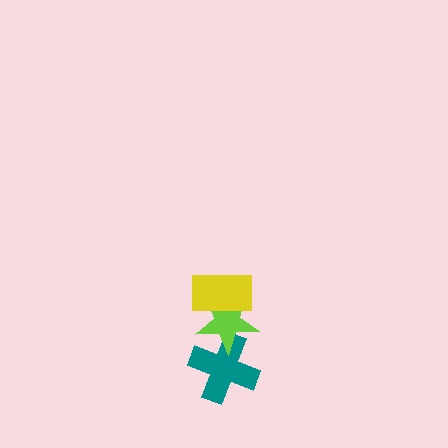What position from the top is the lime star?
The lime star is 2nd from the top.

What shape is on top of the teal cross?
The lime star is on top of the teal cross.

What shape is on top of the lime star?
The yellow rectangle is on top of the lime star.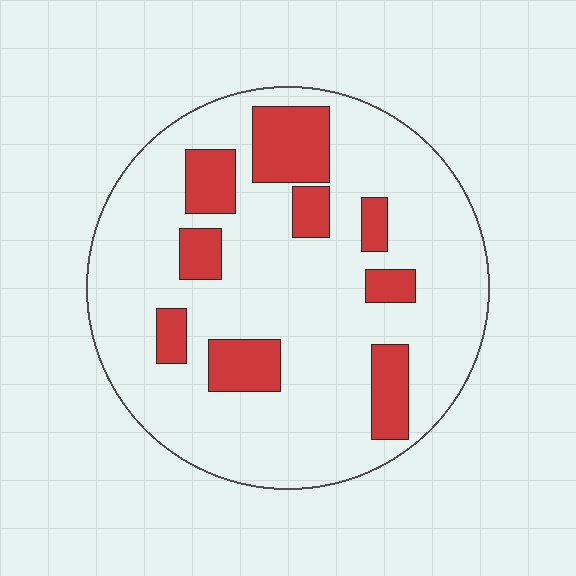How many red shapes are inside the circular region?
9.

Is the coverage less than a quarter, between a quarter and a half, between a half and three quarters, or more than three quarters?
Less than a quarter.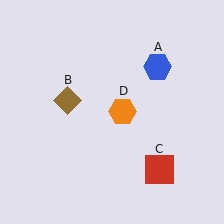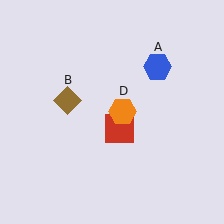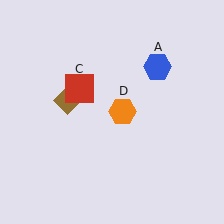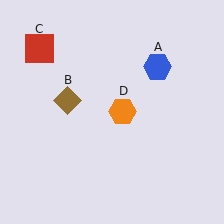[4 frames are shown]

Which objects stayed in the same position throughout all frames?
Blue hexagon (object A) and brown diamond (object B) and orange hexagon (object D) remained stationary.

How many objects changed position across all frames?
1 object changed position: red square (object C).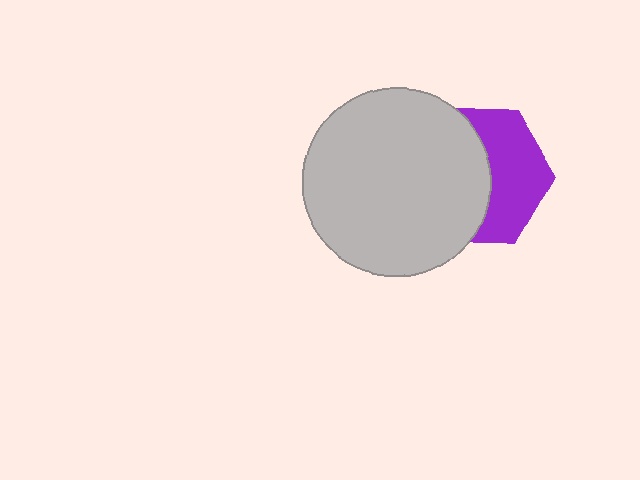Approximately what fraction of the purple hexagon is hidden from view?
Roughly 54% of the purple hexagon is hidden behind the light gray circle.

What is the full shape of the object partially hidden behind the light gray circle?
The partially hidden object is a purple hexagon.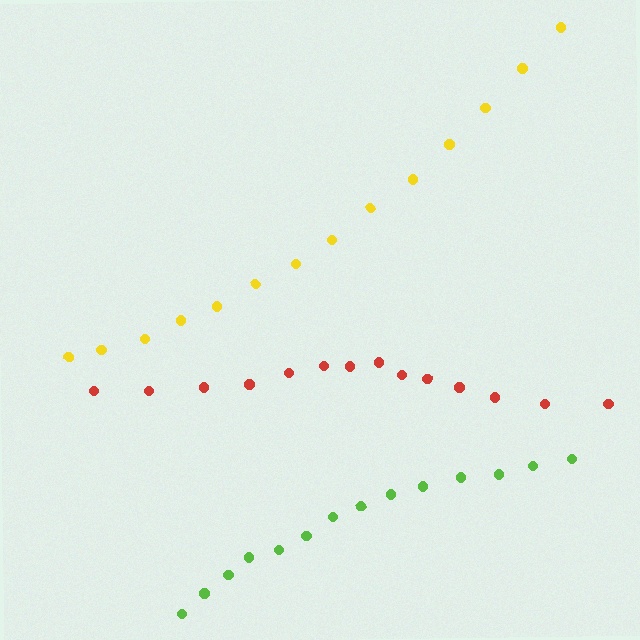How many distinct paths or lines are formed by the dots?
There are 3 distinct paths.